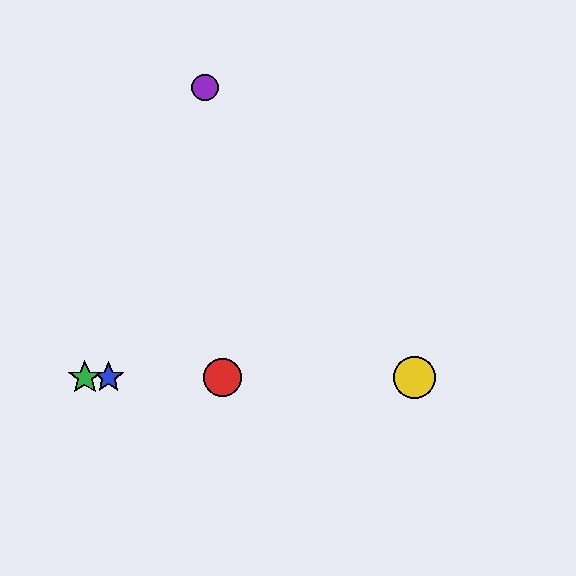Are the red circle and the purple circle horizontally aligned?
No, the red circle is at y≈377 and the purple circle is at y≈88.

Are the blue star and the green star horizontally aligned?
Yes, both are at y≈377.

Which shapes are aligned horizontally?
The red circle, the blue star, the green star, the yellow circle are aligned horizontally.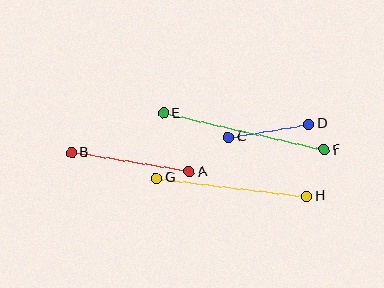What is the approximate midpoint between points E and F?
The midpoint is at approximately (244, 132) pixels.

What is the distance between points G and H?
The distance is approximately 151 pixels.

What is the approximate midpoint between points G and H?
The midpoint is at approximately (232, 187) pixels.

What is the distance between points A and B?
The distance is approximately 119 pixels.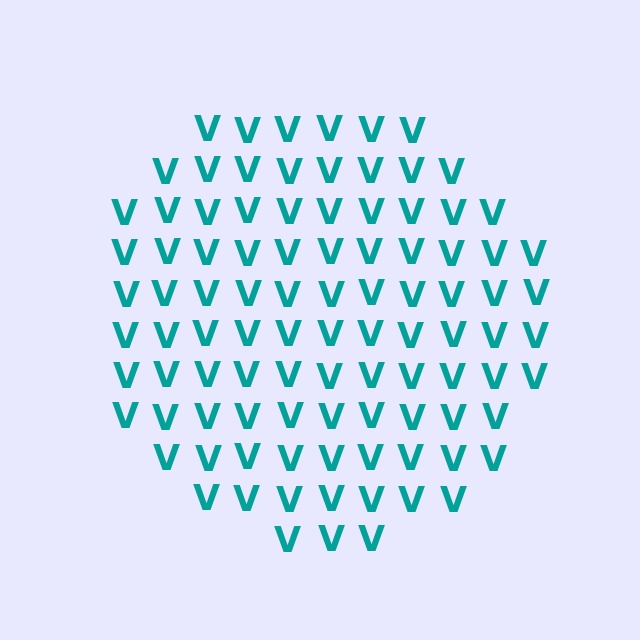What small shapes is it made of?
It is made of small letter V's.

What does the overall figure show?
The overall figure shows a circle.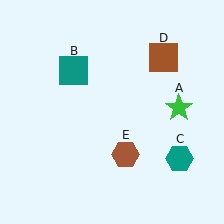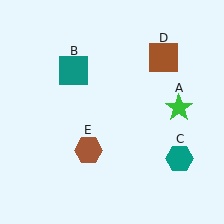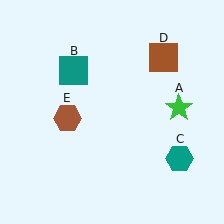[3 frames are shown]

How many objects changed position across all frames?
1 object changed position: brown hexagon (object E).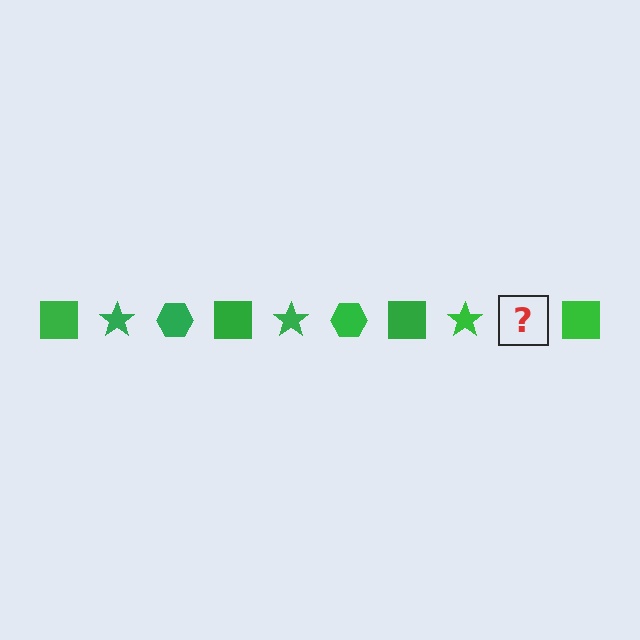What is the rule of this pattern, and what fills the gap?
The rule is that the pattern cycles through square, star, hexagon shapes in green. The gap should be filled with a green hexagon.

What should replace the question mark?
The question mark should be replaced with a green hexagon.